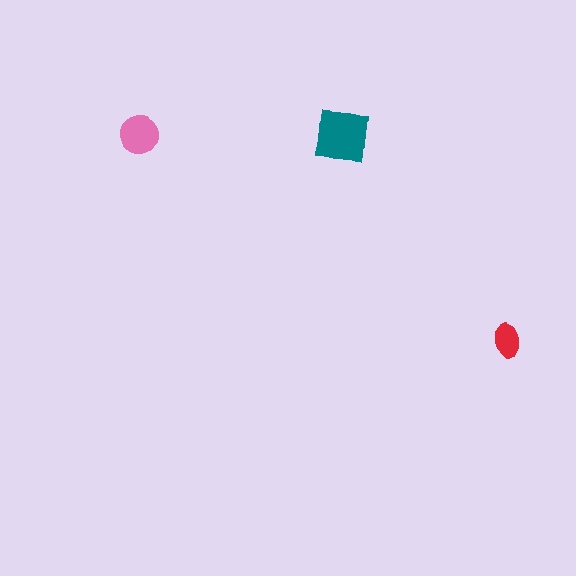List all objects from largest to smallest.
The teal square, the pink circle, the red ellipse.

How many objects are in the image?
There are 3 objects in the image.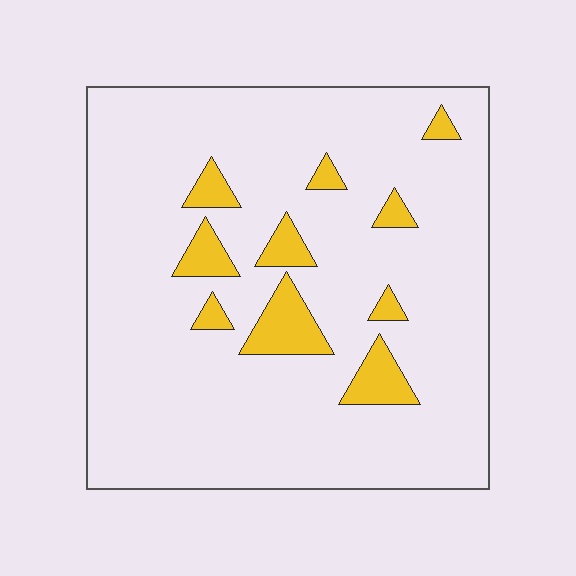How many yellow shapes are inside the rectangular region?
10.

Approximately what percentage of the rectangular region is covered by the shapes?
Approximately 10%.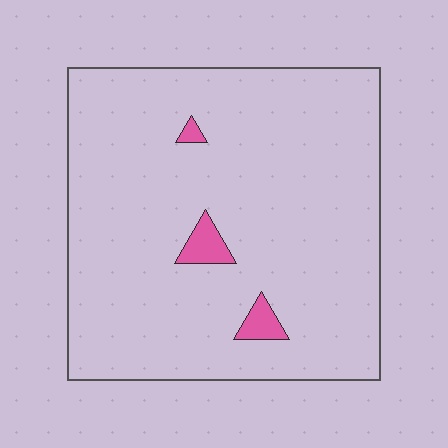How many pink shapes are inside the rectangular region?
3.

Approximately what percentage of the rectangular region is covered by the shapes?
Approximately 5%.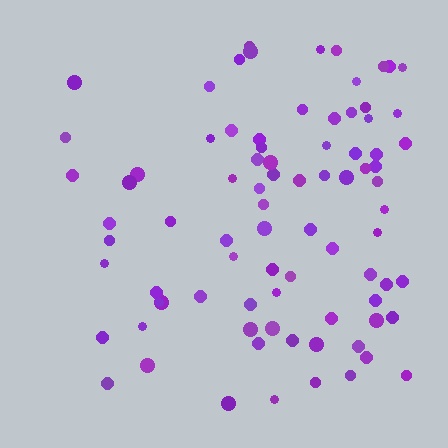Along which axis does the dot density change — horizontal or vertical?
Horizontal.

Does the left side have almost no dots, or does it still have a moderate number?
Still a moderate number, just noticeably fewer than the right.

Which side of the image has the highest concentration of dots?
The right.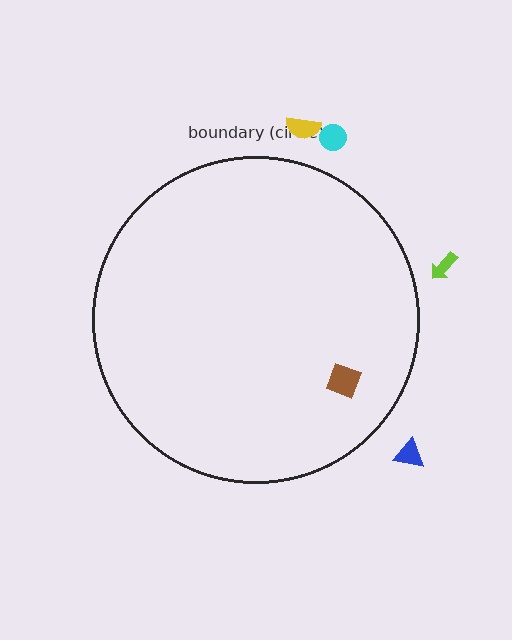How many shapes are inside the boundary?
1 inside, 4 outside.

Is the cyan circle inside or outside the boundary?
Outside.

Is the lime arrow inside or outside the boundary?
Outside.